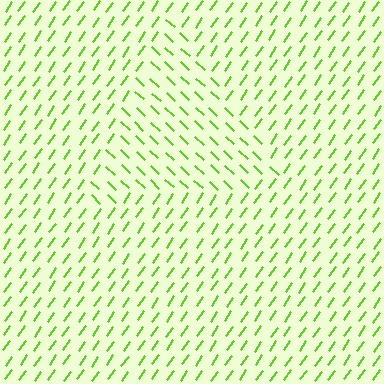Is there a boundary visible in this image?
Yes, there is a texture boundary formed by a change in line orientation.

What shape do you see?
I see a triangle.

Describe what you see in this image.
The image is filled with small lime line segments. A triangle region in the image has lines oriented differently from the surrounding lines, creating a visible texture boundary.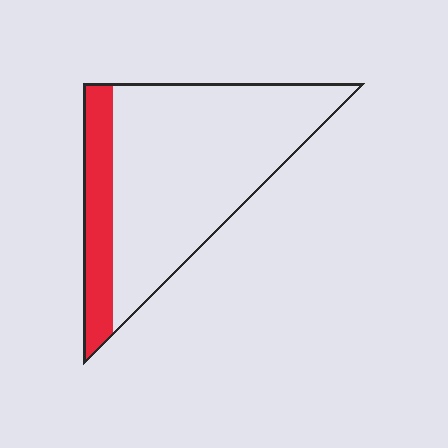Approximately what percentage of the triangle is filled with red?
Approximately 20%.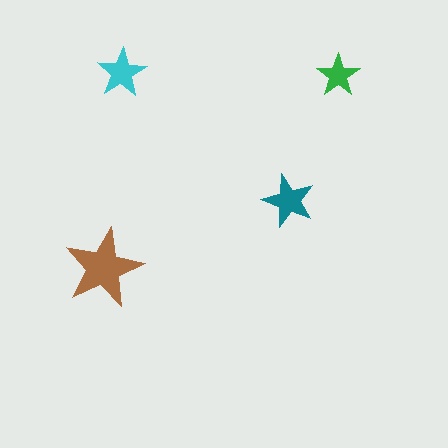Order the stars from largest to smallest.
the brown one, the teal one, the cyan one, the green one.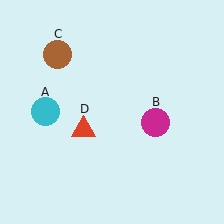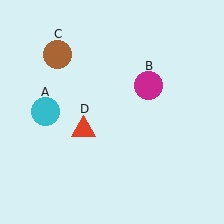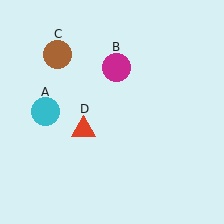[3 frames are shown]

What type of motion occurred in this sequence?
The magenta circle (object B) rotated counterclockwise around the center of the scene.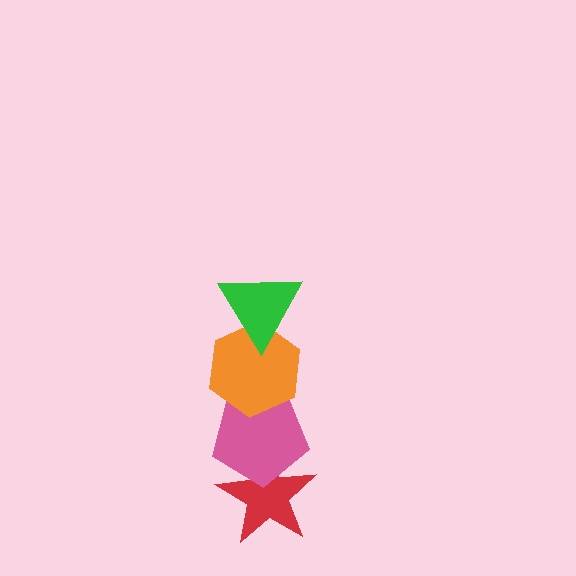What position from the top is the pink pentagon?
The pink pentagon is 3rd from the top.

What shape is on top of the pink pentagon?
The orange hexagon is on top of the pink pentagon.